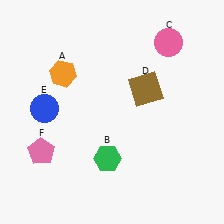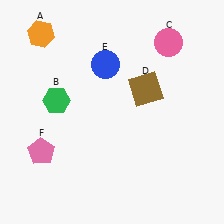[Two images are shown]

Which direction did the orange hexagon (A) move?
The orange hexagon (A) moved up.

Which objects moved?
The objects that moved are: the orange hexagon (A), the green hexagon (B), the blue circle (E).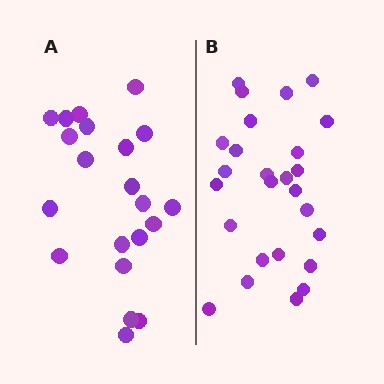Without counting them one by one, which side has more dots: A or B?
Region B (the right region) has more dots.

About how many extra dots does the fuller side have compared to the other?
Region B has about 5 more dots than region A.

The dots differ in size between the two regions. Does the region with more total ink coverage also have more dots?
No. Region A has more total ink coverage because its dots are larger, but region B actually contains more individual dots. Total area can be misleading — the number of items is what matters here.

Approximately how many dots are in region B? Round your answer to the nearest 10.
About 30 dots. (The exact count is 26, which rounds to 30.)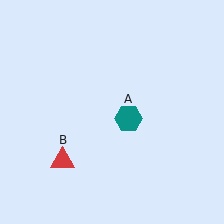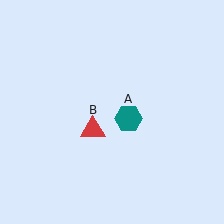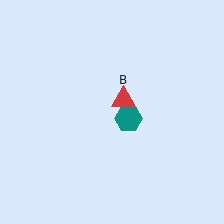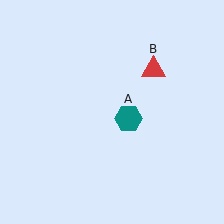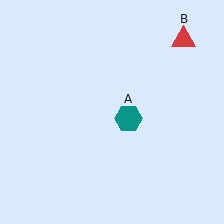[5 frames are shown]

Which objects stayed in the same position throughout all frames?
Teal hexagon (object A) remained stationary.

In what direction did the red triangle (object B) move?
The red triangle (object B) moved up and to the right.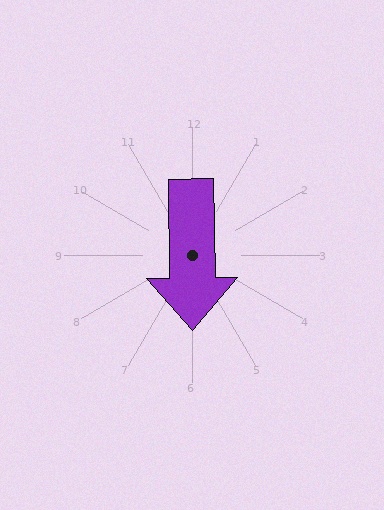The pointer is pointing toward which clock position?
Roughly 6 o'clock.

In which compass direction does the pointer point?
South.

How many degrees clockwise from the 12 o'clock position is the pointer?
Approximately 179 degrees.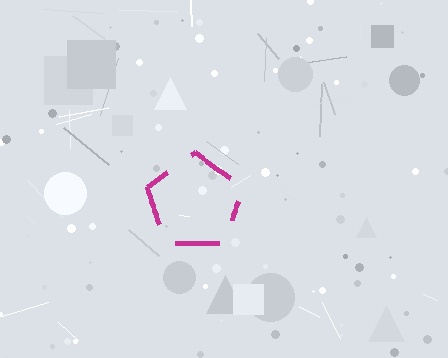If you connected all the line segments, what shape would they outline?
They would outline a pentagon.